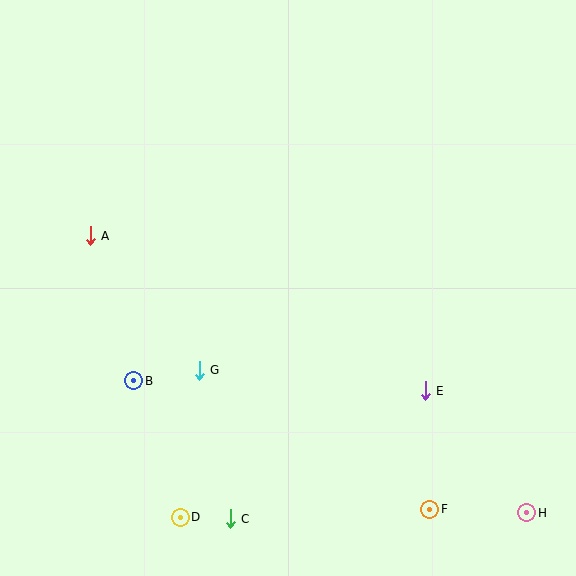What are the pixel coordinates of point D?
Point D is at (180, 517).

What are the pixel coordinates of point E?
Point E is at (425, 391).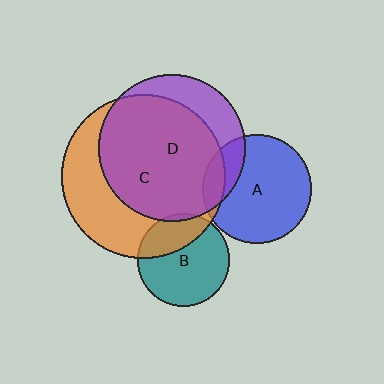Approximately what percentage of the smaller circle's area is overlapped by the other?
Approximately 20%.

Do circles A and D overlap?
Yes.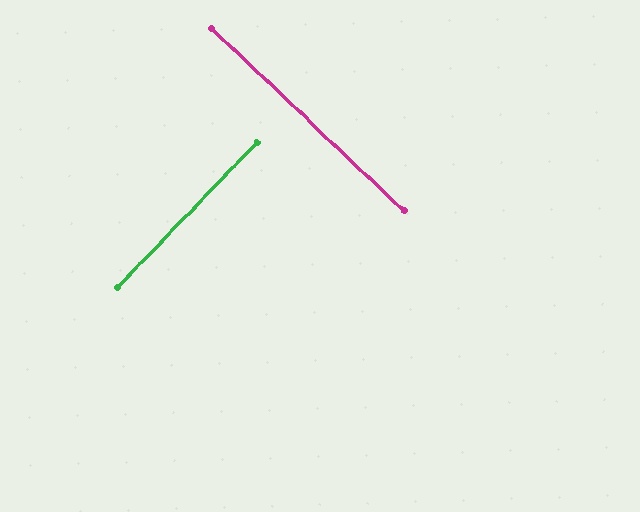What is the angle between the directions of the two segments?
Approximately 89 degrees.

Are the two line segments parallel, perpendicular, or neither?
Perpendicular — they meet at approximately 89°.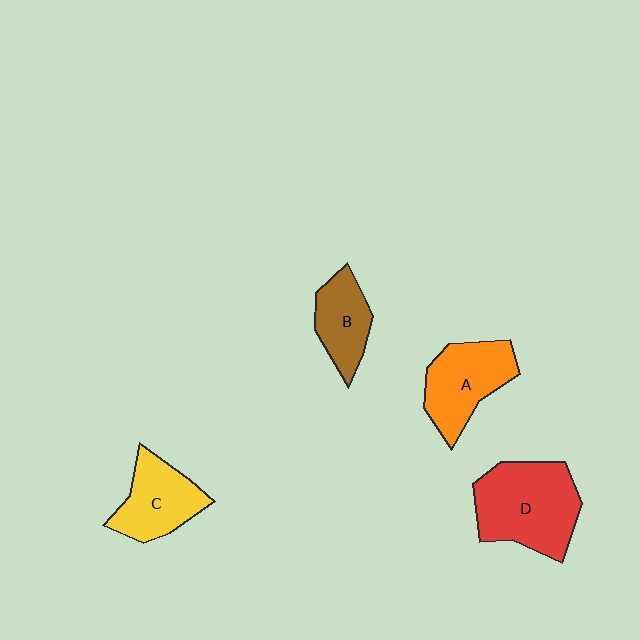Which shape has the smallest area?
Shape B (brown).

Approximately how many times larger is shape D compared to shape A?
Approximately 1.4 times.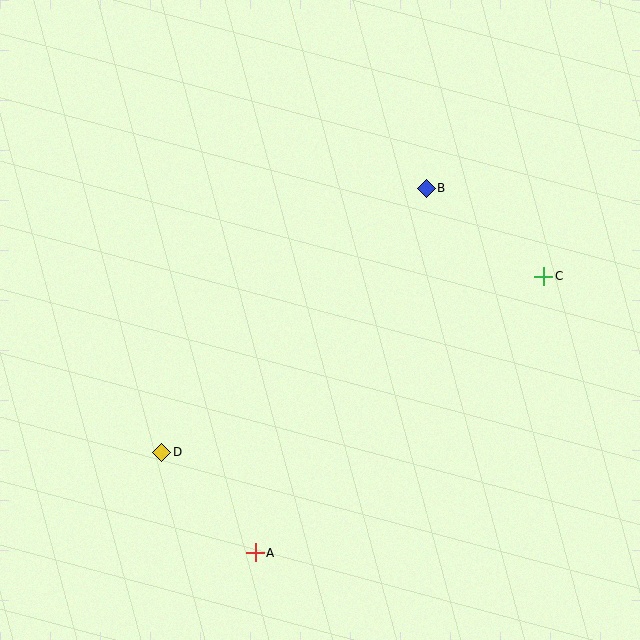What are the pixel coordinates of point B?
Point B is at (426, 188).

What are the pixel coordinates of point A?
Point A is at (255, 553).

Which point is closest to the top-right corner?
Point B is closest to the top-right corner.